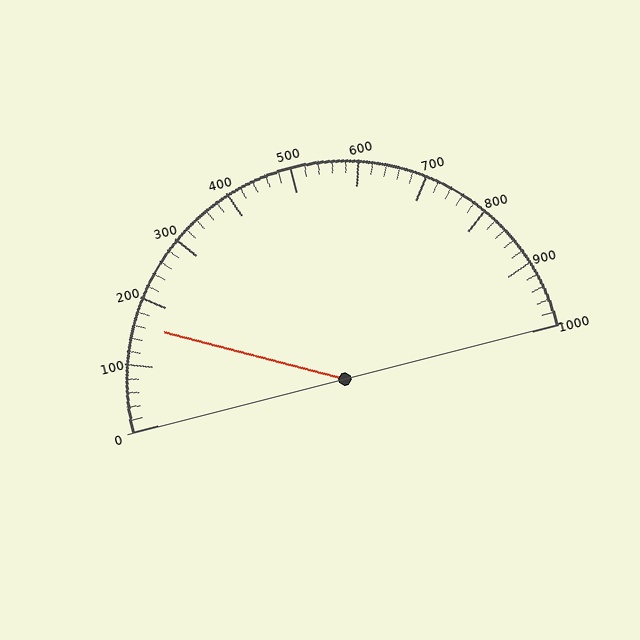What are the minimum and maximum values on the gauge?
The gauge ranges from 0 to 1000.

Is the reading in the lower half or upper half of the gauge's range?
The reading is in the lower half of the range (0 to 1000).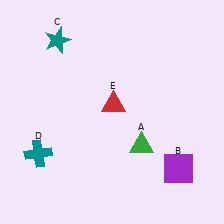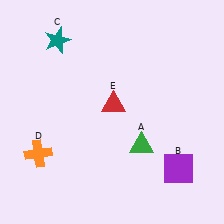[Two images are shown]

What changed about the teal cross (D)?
In Image 1, D is teal. In Image 2, it changed to orange.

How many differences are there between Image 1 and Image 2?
There is 1 difference between the two images.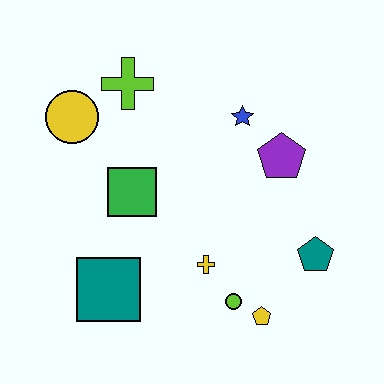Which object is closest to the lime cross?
The yellow circle is closest to the lime cross.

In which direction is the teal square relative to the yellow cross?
The teal square is to the left of the yellow cross.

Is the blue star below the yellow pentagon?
No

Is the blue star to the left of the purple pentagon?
Yes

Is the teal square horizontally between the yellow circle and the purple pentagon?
Yes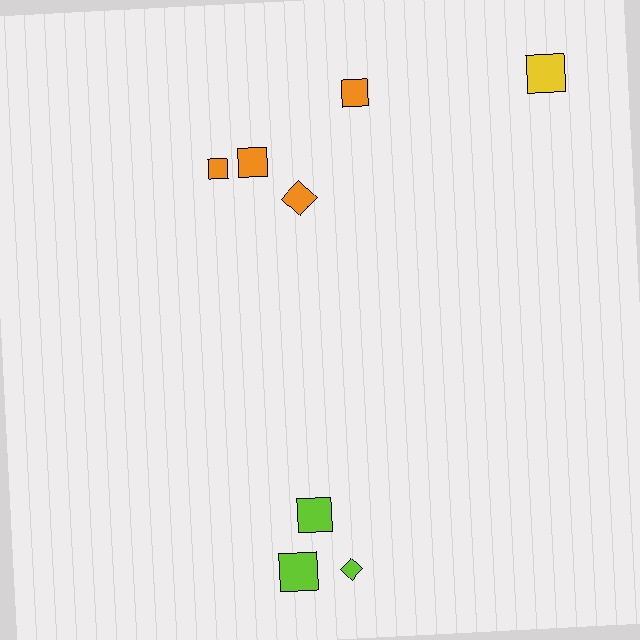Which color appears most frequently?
Orange, with 4 objects.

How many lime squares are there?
There are 2 lime squares.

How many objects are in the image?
There are 8 objects.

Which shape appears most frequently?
Square, with 6 objects.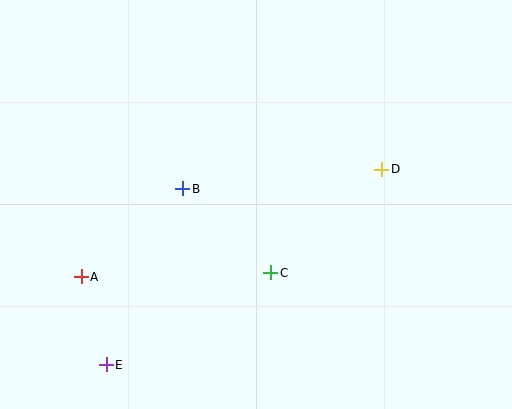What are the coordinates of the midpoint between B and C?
The midpoint between B and C is at (227, 231).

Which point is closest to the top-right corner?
Point D is closest to the top-right corner.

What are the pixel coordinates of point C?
Point C is at (271, 273).